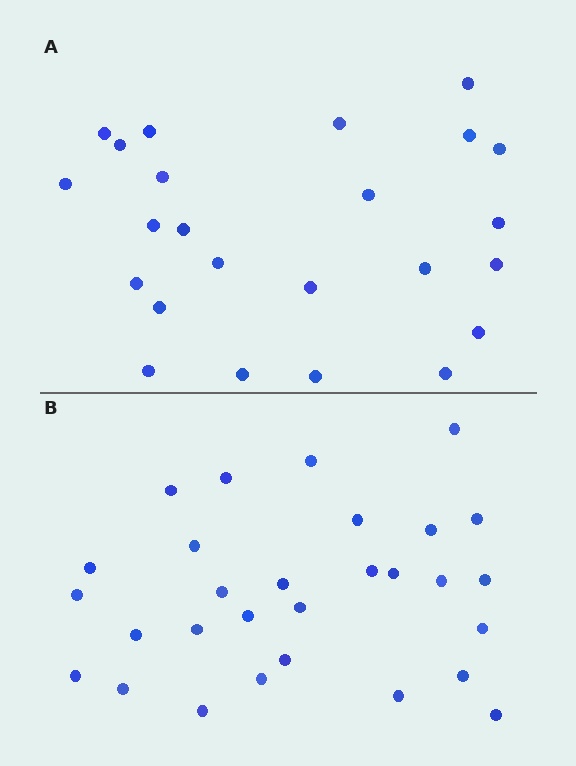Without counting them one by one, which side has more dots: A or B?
Region B (the bottom region) has more dots.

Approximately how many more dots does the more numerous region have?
Region B has about 5 more dots than region A.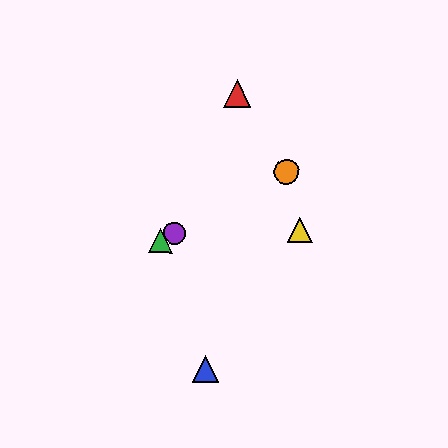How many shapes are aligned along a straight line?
3 shapes (the green triangle, the purple circle, the orange circle) are aligned along a straight line.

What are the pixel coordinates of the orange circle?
The orange circle is at (286, 171).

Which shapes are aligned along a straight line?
The green triangle, the purple circle, the orange circle are aligned along a straight line.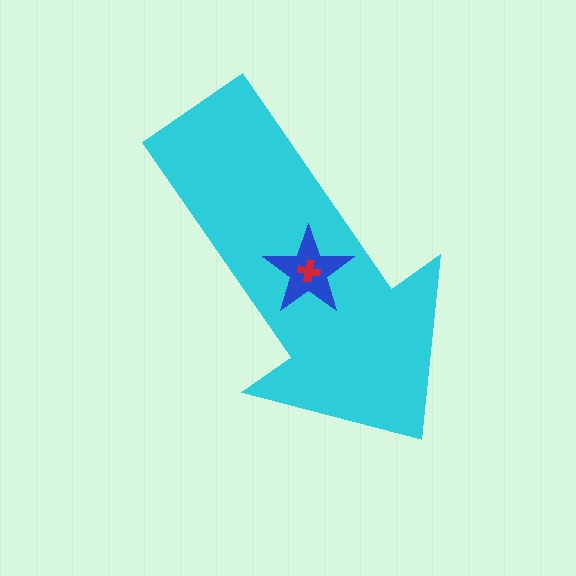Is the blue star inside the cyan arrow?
Yes.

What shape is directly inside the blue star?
The red cross.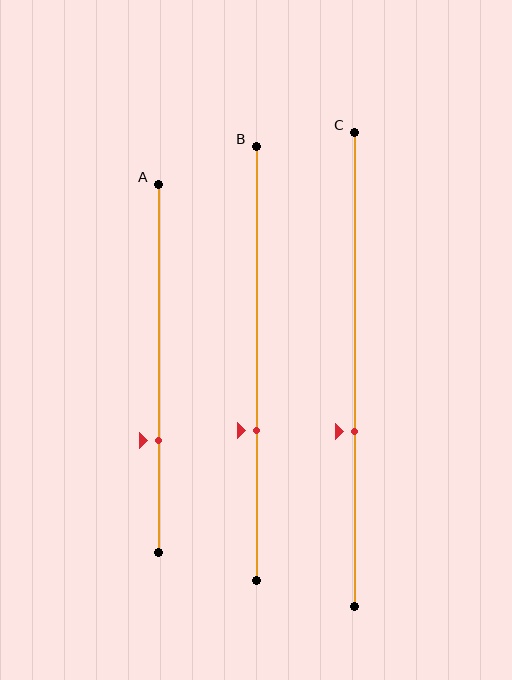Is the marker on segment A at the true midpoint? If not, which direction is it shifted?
No, the marker on segment A is shifted downward by about 20% of the segment length.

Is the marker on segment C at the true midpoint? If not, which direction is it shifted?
No, the marker on segment C is shifted downward by about 13% of the segment length.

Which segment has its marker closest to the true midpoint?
Segment C has its marker closest to the true midpoint.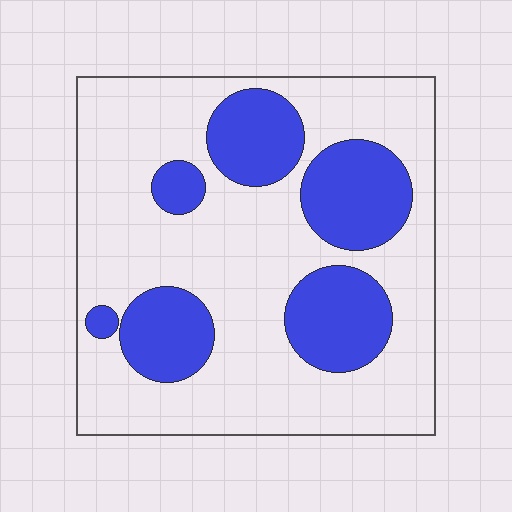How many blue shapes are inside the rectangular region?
6.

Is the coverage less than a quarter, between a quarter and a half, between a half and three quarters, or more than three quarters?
Between a quarter and a half.